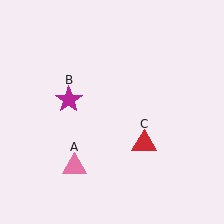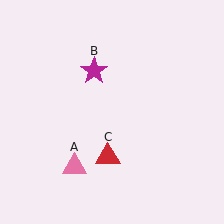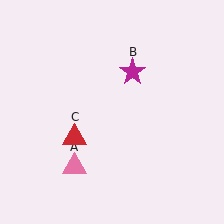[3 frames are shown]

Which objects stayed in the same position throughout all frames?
Pink triangle (object A) remained stationary.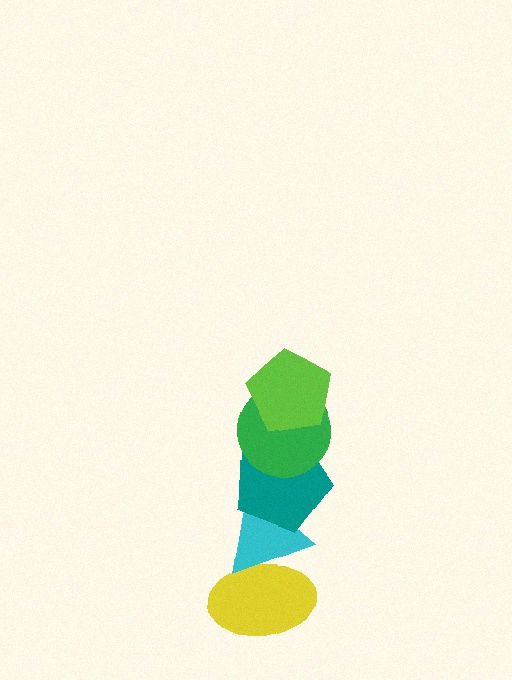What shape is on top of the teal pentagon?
The green circle is on top of the teal pentagon.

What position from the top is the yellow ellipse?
The yellow ellipse is 5th from the top.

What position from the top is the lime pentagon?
The lime pentagon is 1st from the top.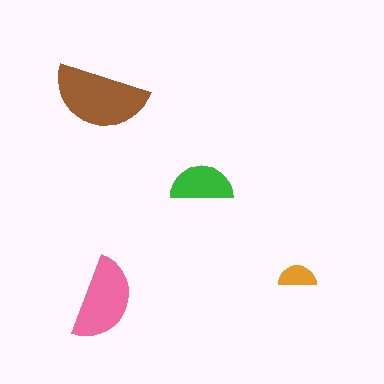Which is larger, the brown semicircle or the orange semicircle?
The brown one.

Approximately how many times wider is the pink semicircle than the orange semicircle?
About 2 times wider.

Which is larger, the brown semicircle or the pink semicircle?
The brown one.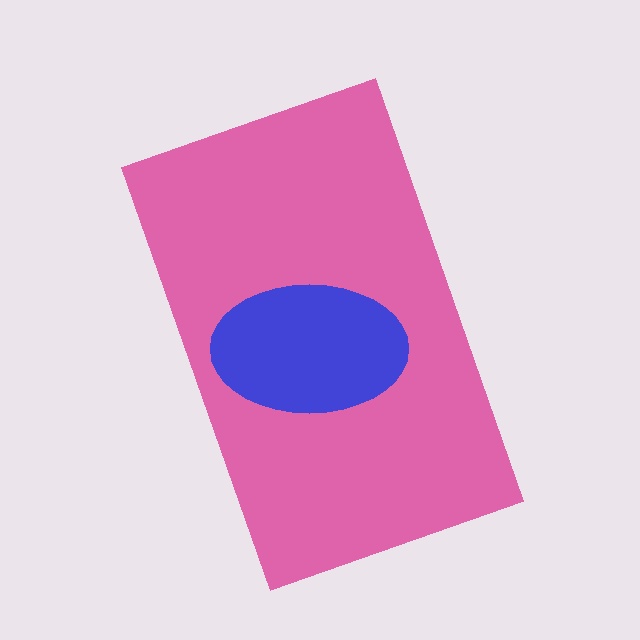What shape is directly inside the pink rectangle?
The blue ellipse.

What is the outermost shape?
The pink rectangle.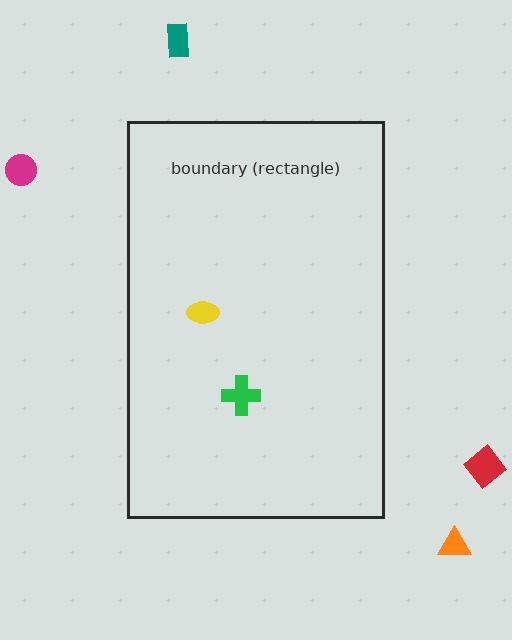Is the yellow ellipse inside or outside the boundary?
Inside.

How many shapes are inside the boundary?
2 inside, 4 outside.